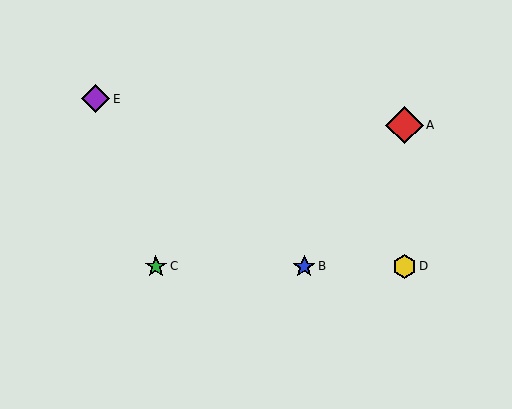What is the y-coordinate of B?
Object B is at y≈266.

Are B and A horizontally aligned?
No, B is at y≈266 and A is at y≈125.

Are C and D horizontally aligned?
Yes, both are at y≈266.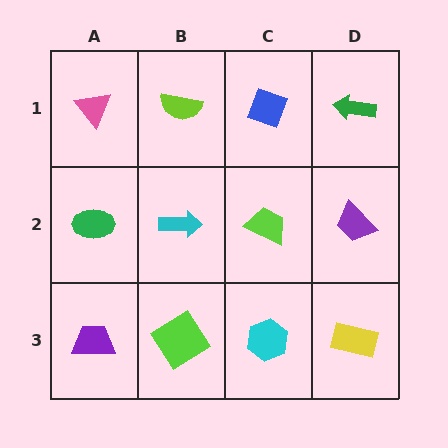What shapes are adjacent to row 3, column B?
A cyan arrow (row 2, column B), a purple trapezoid (row 3, column A), a cyan hexagon (row 3, column C).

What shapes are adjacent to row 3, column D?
A purple trapezoid (row 2, column D), a cyan hexagon (row 3, column C).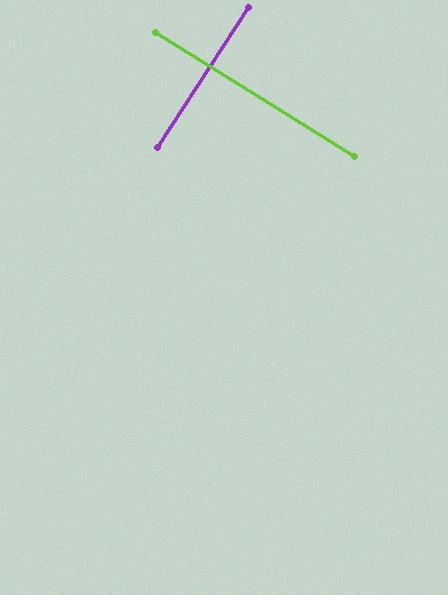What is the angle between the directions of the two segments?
Approximately 89 degrees.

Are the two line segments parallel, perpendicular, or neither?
Perpendicular — they meet at approximately 89°.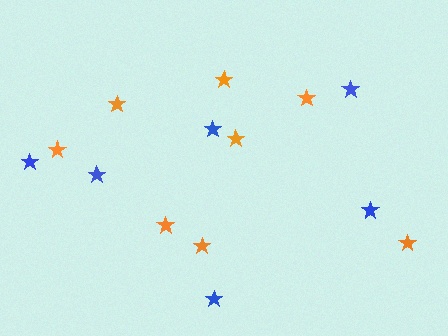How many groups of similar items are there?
There are 2 groups: one group of orange stars (8) and one group of blue stars (6).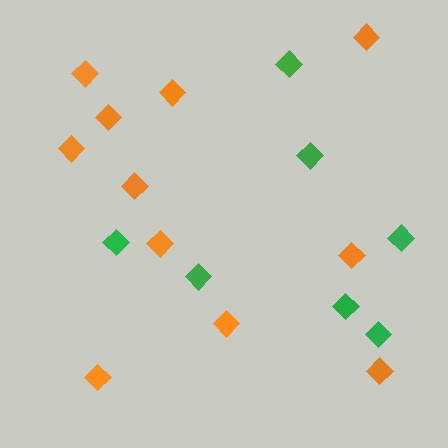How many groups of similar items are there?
There are 2 groups: one group of orange diamonds (11) and one group of green diamonds (7).